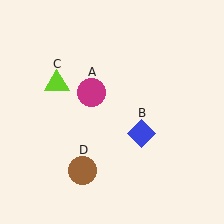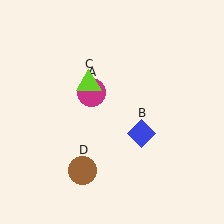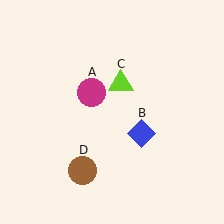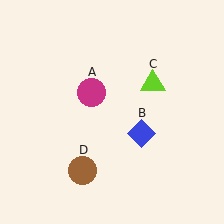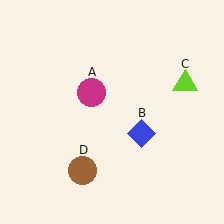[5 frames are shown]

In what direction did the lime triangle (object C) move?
The lime triangle (object C) moved right.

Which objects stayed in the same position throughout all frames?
Magenta circle (object A) and blue diamond (object B) and brown circle (object D) remained stationary.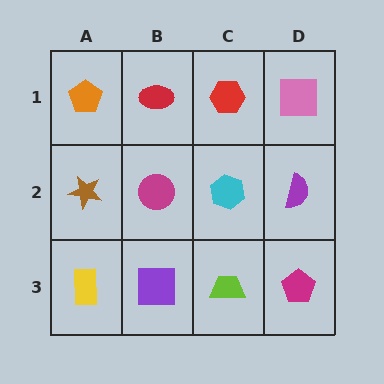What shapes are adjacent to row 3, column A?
A brown star (row 2, column A), a purple square (row 3, column B).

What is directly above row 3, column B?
A magenta circle.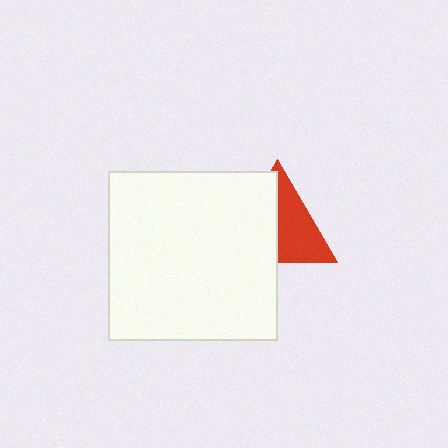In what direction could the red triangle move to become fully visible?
The red triangle could move right. That would shift it out from behind the white square entirely.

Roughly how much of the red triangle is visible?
About half of it is visible (roughly 51%).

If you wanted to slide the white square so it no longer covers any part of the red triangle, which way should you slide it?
Slide it left — that is the most direct way to separate the two shapes.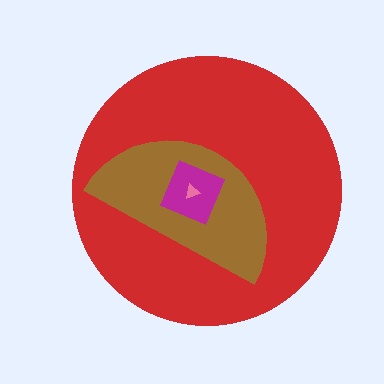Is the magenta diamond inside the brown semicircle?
Yes.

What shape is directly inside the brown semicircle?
The magenta diamond.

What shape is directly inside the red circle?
The brown semicircle.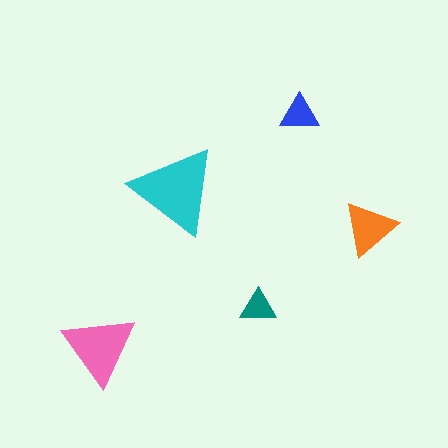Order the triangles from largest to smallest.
the cyan one, the pink one, the orange one, the blue one, the teal one.